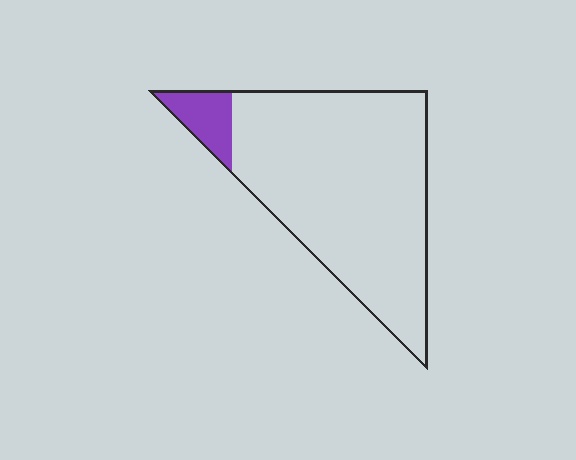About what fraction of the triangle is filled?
About one tenth (1/10).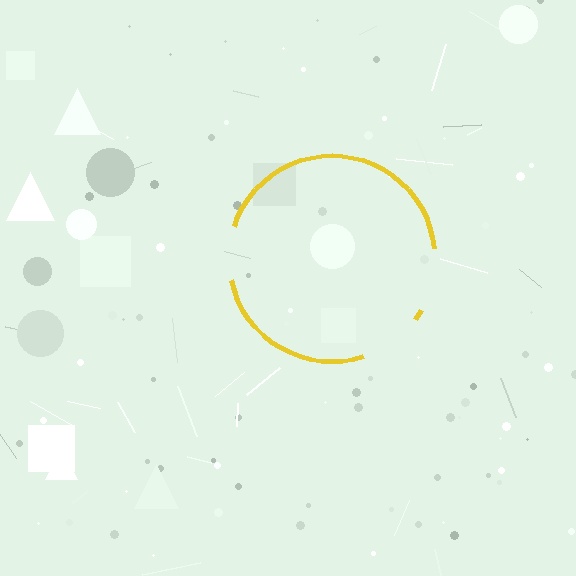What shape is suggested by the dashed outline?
The dashed outline suggests a circle.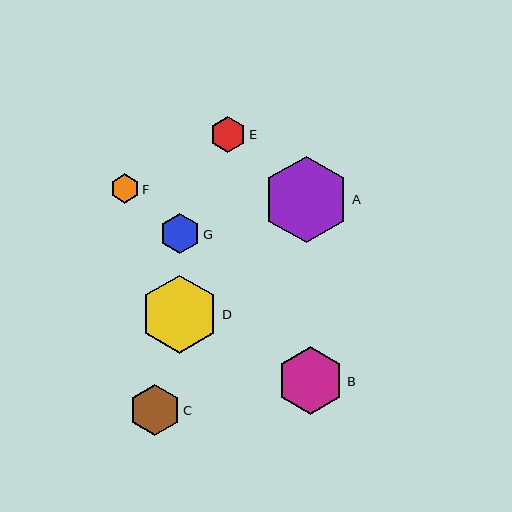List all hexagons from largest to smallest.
From largest to smallest: A, D, B, C, G, E, F.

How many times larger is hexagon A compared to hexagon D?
Hexagon A is approximately 1.1 times the size of hexagon D.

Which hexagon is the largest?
Hexagon A is the largest with a size of approximately 87 pixels.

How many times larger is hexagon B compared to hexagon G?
Hexagon B is approximately 1.7 times the size of hexagon G.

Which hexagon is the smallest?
Hexagon F is the smallest with a size of approximately 29 pixels.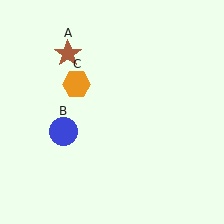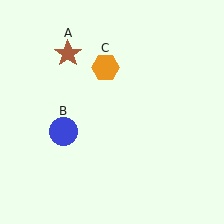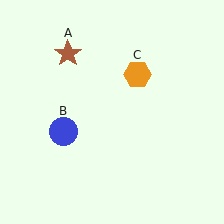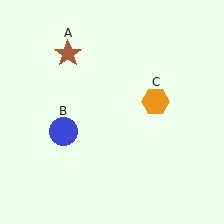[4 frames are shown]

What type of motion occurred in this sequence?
The orange hexagon (object C) rotated clockwise around the center of the scene.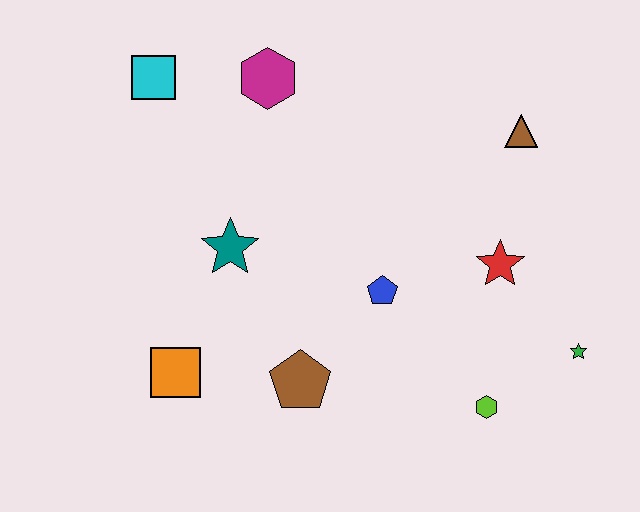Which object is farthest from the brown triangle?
The orange square is farthest from the brown triangle.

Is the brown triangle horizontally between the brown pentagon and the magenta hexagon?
No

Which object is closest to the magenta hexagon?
The cyan square is closest to the magenta hexagon.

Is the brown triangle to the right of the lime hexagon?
Yes